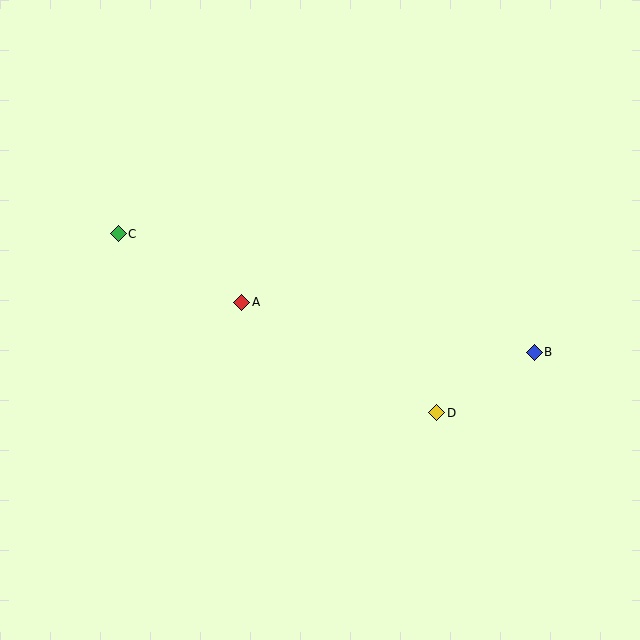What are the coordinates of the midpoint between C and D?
The midpoint between C and D is at (277, 323).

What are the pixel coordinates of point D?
Point D is at (437, 413).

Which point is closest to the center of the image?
Point A at (242, 302) is closest to the center.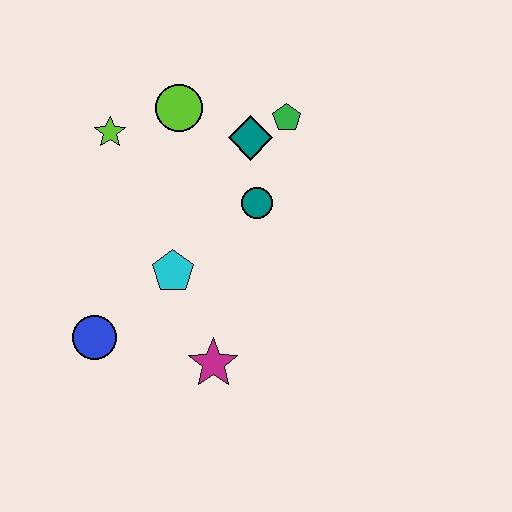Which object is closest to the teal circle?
The teal diamond is closest to the teal circle.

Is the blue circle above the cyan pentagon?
No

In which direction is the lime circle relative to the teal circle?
The lime circle is above the teal circle.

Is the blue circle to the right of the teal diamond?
No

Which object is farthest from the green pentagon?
The blue circle is farthest from the green pentagon.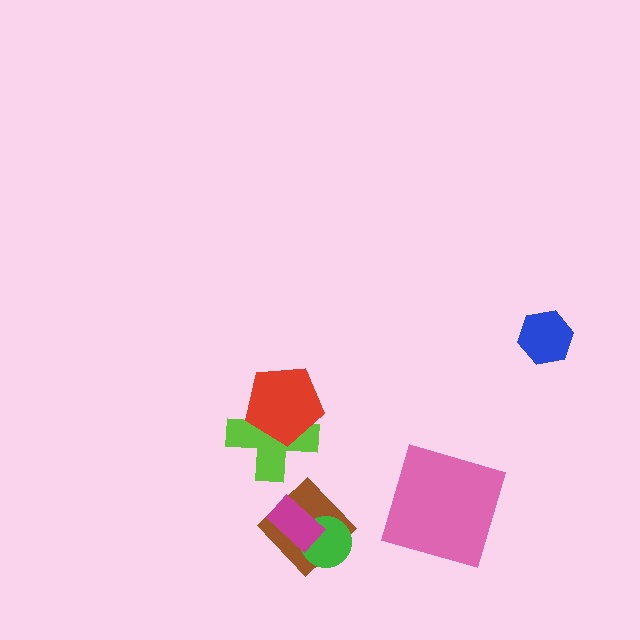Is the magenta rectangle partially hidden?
No, no other shape covers it.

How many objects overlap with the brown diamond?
2 objects overlap with the brown diamond.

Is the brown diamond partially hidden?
Yes, it is partially covered by another shape.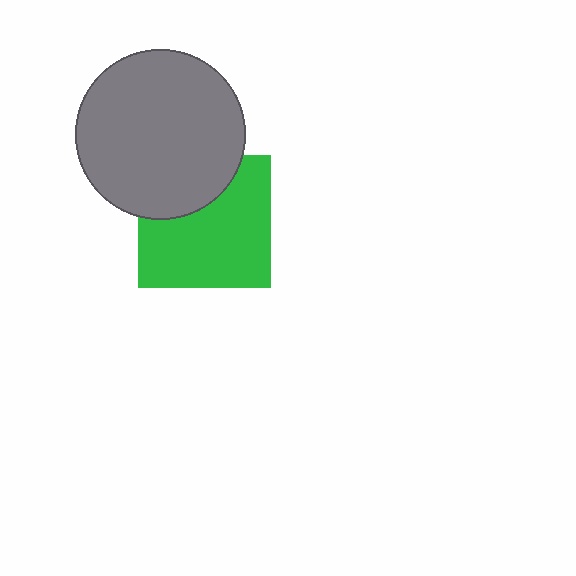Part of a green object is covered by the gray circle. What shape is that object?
It is a square.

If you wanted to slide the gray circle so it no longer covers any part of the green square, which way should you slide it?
Slide it up — that is the most direct way to separate the two shapes.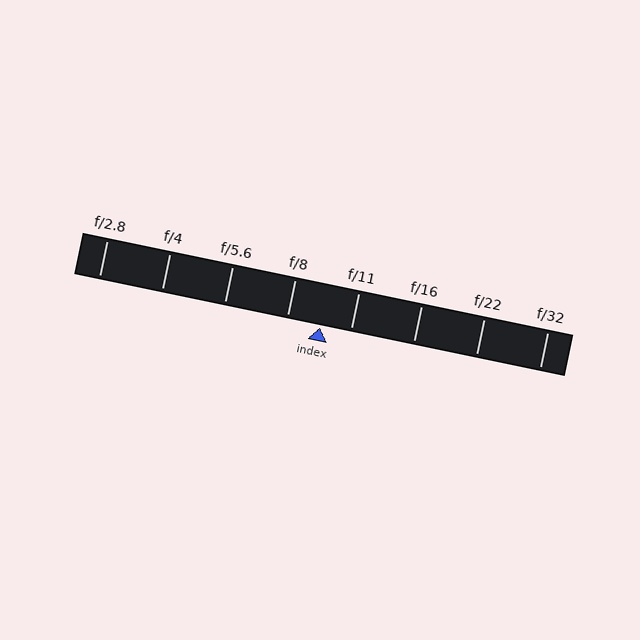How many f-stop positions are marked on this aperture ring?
There are 8 f-stop positions marked.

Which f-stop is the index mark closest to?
The index mark is closest to f/11.